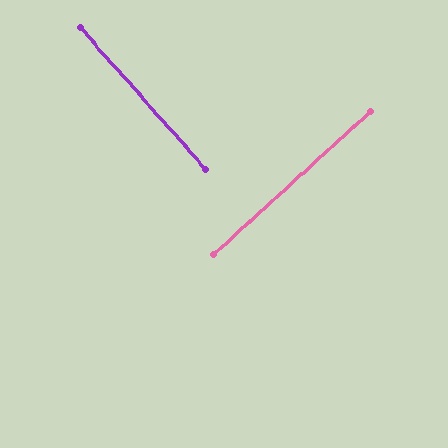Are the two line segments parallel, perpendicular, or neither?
Perpendicular — they meet at approximately 89°.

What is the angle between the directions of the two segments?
Approximately 89 degrees.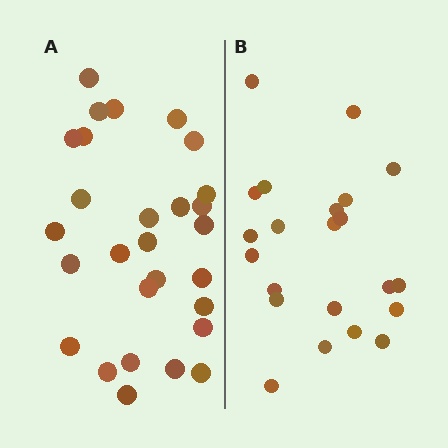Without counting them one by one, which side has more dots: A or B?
Region A (the left region) has more dots.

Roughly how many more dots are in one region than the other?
Region A has about 6 more dots than region B.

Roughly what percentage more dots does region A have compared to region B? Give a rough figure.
About 25% more.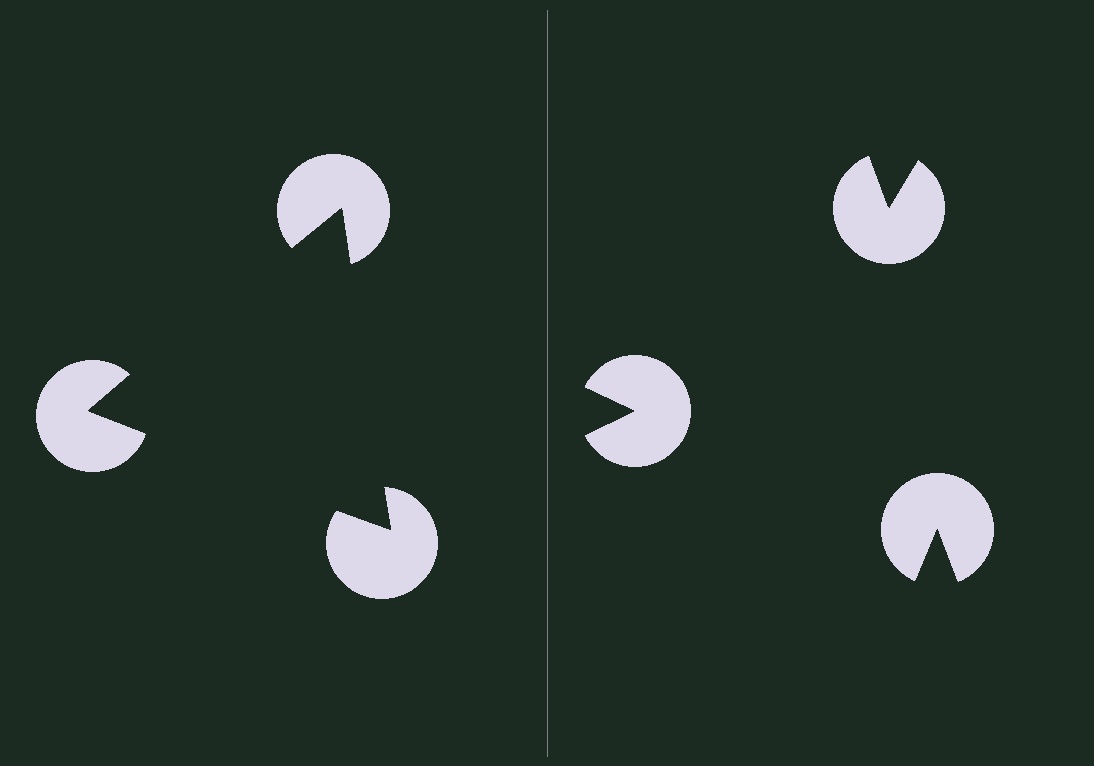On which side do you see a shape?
An illusory triangle appears on the left side. On the right side the wedge cuts are rotated, so no coherent shape forms.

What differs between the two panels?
The pac-man discs are positioned identically on both sides; only the wedge orientations differ. On the left they align to a triangle; on the right they are misaligned.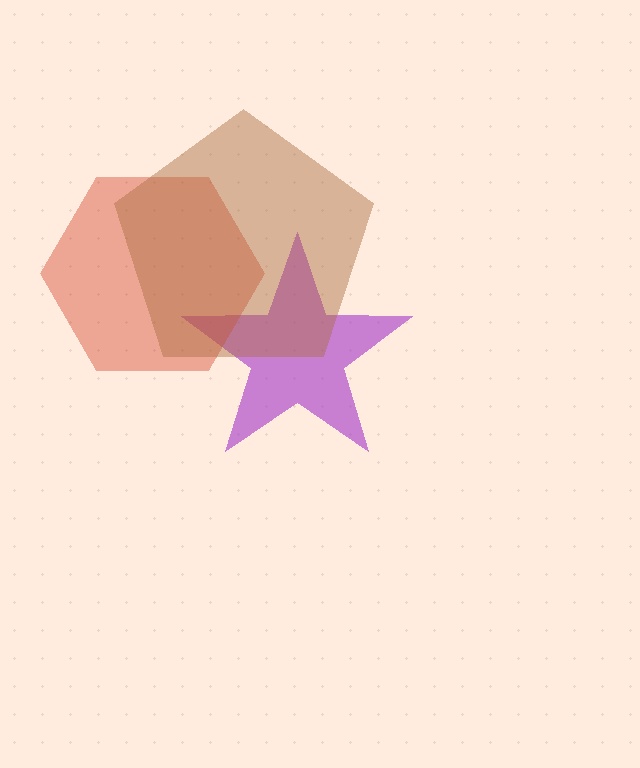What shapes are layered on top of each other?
The layered shapes are: a purple star, a red hexagon, a brown pentagon.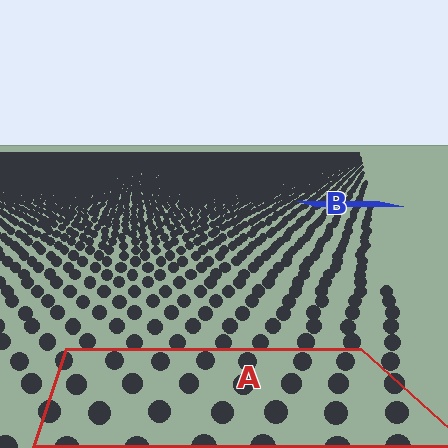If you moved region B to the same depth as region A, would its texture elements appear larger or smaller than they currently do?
They would appear larger. At a closer depth, the same texture elements are projected at a bigger on-screen size.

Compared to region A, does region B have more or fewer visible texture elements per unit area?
Region B has more texture elements per unit area — they are packed more densely because it is farther away.